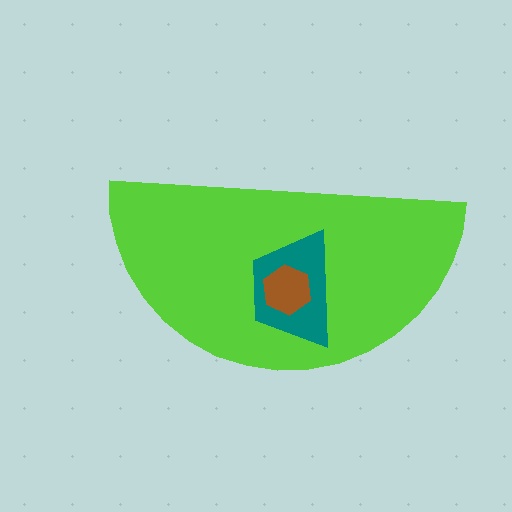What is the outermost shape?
The lime semicircle.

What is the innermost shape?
The brown hexagon.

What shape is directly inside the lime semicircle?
The teal trapezoid.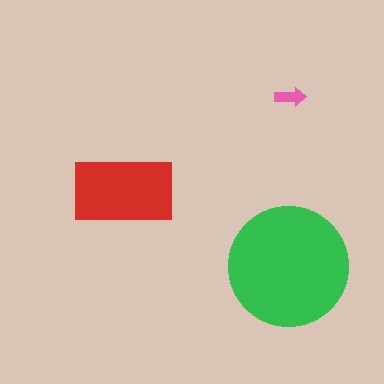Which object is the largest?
The green circle.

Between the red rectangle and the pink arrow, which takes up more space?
The red rectangle.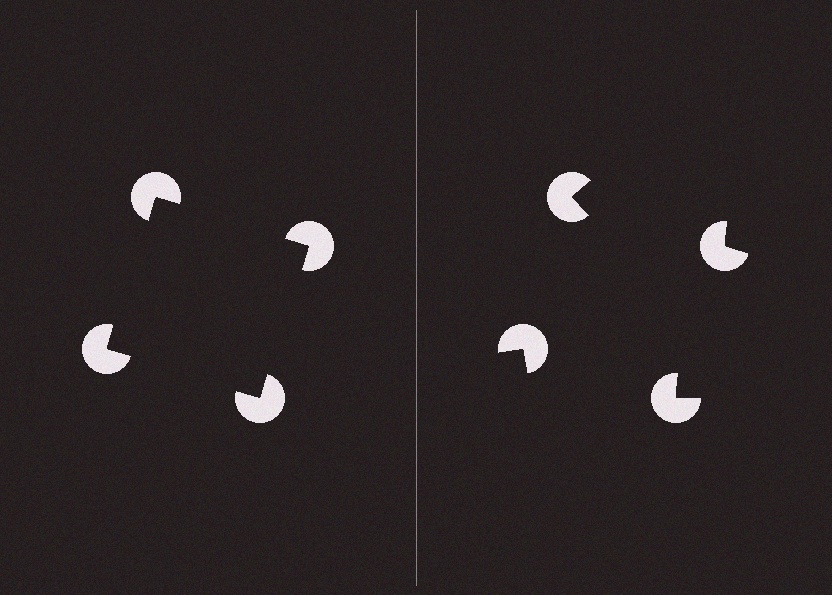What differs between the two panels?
The pac-man discs are positioned identically on both sides; only the wedge orientations differ. On the left they align to a square; on the right they are misaligned.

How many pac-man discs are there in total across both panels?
8 — 4 on each side.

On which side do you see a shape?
An illusory square appears on the left side. On the right side the wedge cuts are rotated, so no coherent shape forms.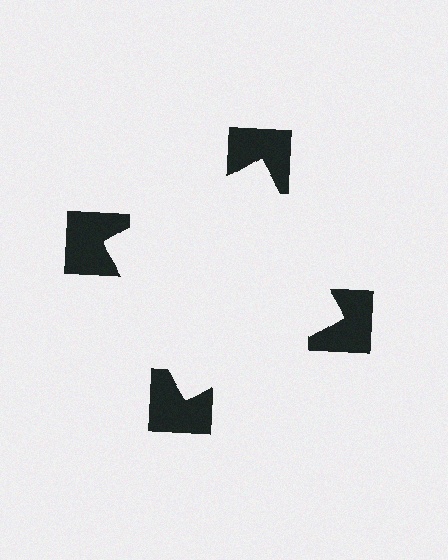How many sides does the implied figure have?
4 sides.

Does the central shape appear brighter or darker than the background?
It typically appears slightly brighter than the background, even though no actual brightness change is drawn.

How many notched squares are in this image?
There are 4 — one at each vertex of the illusory square.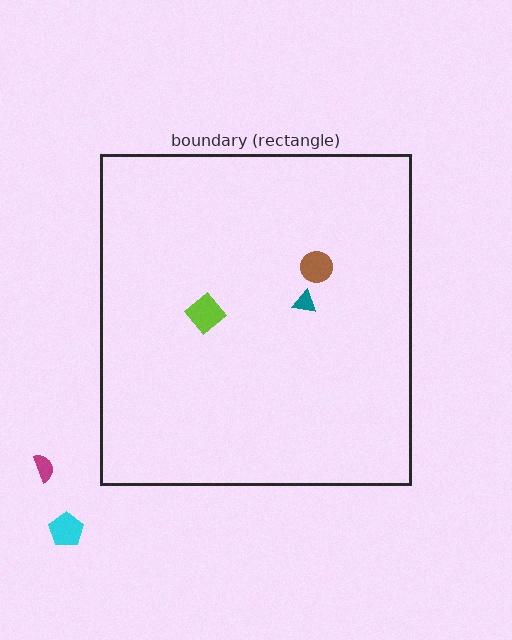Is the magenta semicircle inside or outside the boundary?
Outside.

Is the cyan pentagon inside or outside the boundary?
Outside.